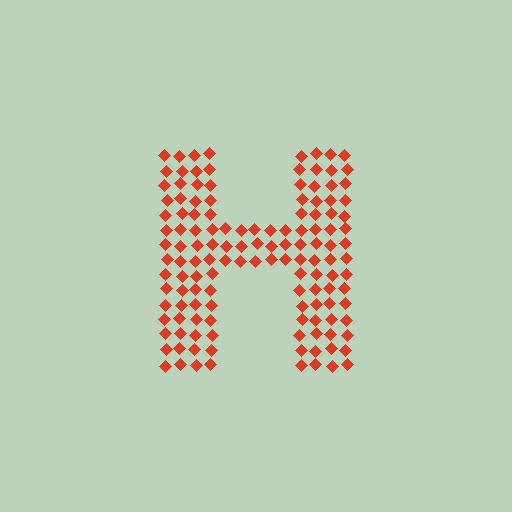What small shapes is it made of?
It is made of small diamonds.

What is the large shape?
The large shape is the letter H.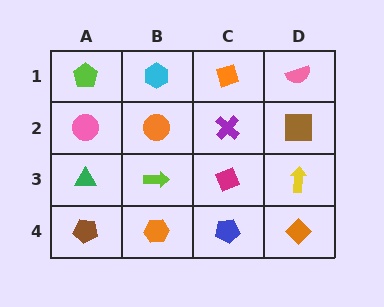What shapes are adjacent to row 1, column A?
A pink circle (row 2, column A), a cyan hexagon (row 1, column B).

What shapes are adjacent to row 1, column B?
An orange circle (row 2, column B), a lime pentagon (row 1, column A), an orange diamond (row 1, column C).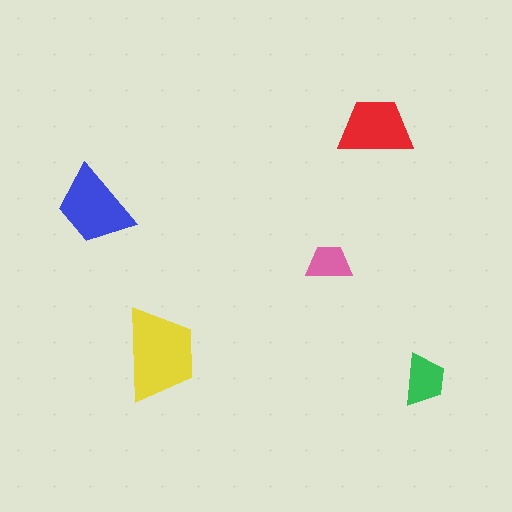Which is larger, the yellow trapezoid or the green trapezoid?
The yellow one.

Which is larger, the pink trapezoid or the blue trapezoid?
The blue one.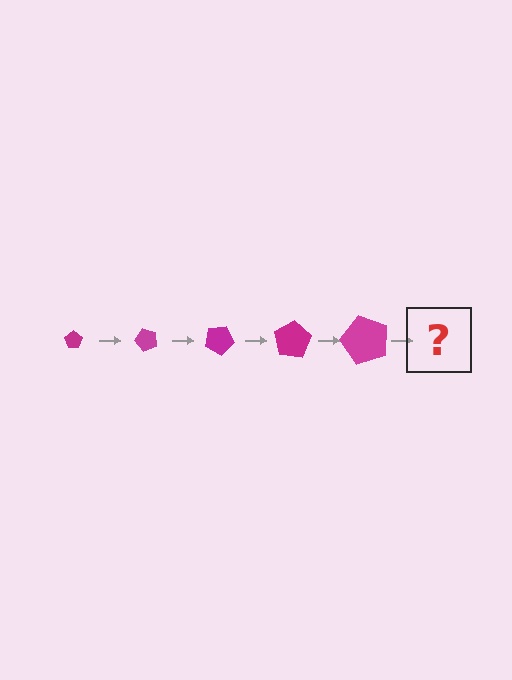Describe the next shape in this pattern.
It should be a pentagon, larger than the previous one and rotated 250 degrees from the start.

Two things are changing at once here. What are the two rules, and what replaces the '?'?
The two rules are that the pentagon grows larger each step and it rotates 50 degrees each step. The '?' should be a pentagon, larger than the previous one and rotated 250 degrees from the start.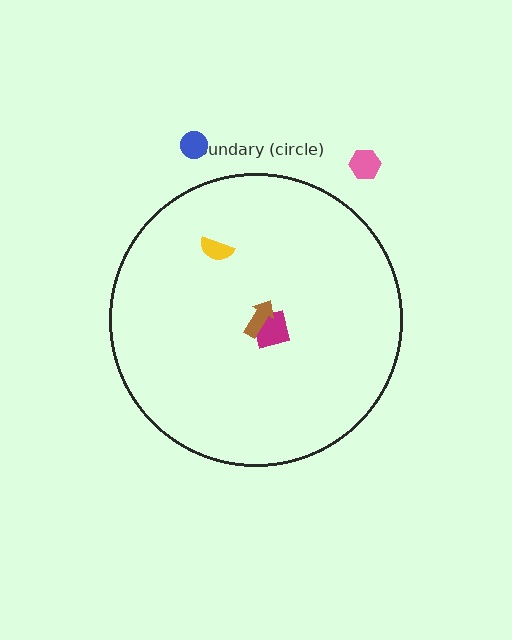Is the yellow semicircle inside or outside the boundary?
Inside.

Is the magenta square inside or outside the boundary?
Inside.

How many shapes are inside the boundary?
3 inside, 2 outside.